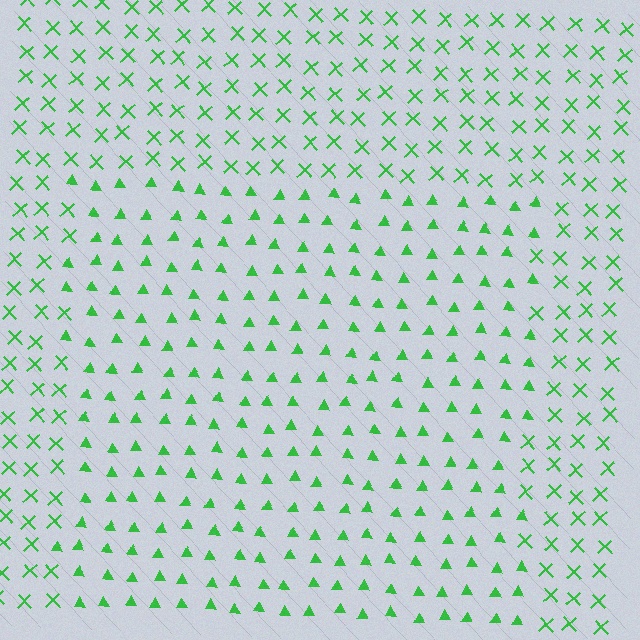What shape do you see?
I see a rectangle.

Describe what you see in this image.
The image is filled with small green elements arranged in a uniform grid. A rectangle-shaped region contains triangles, while the surrounding area contains X marks. The boundary is defined purely by the change in element shape.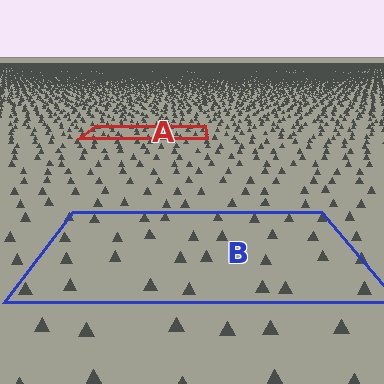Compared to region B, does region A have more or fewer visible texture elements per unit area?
Region A has more texture elements per unit area — they are packed more densely because it is farther away.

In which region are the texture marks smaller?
The texture marks are smaller in region A, because it is farther away.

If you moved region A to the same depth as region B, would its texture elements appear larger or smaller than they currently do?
They would appear larger. At a closer depth, the same texture elements are projected at a bigger on-screen size.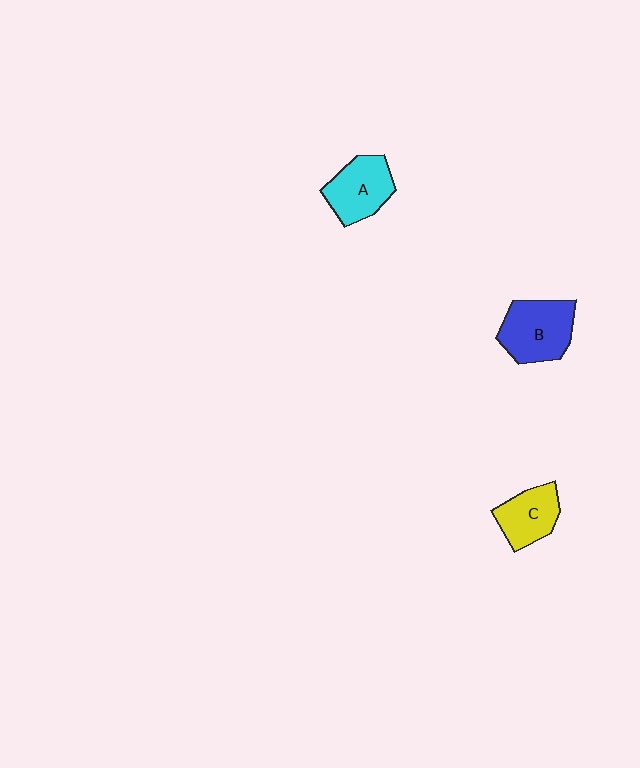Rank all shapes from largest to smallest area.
From largest to smallest: B (blue), A (cyan), C (yellow).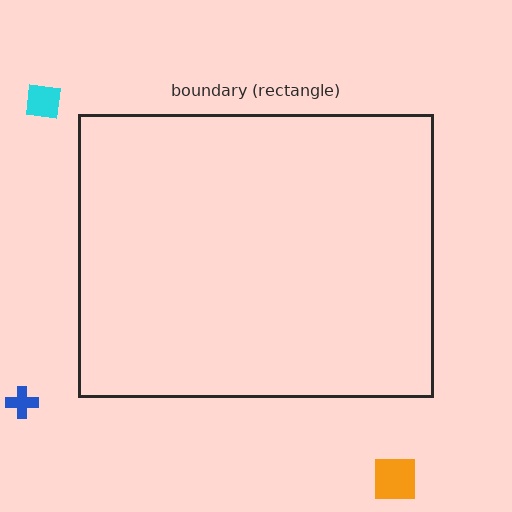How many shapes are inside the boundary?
0 inside, 3 outside.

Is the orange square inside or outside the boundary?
Outside.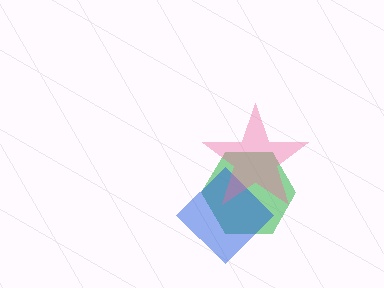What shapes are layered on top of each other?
The layered shapes are: a green hexagon, a blue diamond, a pink star.